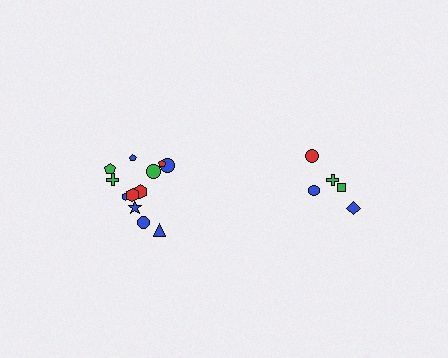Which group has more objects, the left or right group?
The left group.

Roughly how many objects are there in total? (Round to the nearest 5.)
Roughly 15 objects in total.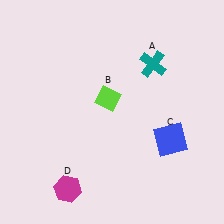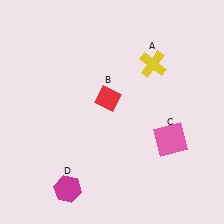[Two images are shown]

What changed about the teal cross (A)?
In Image 1, A is teal. In Image 2, it changed to yellow.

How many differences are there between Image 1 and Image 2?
There are 3 differences between the two images.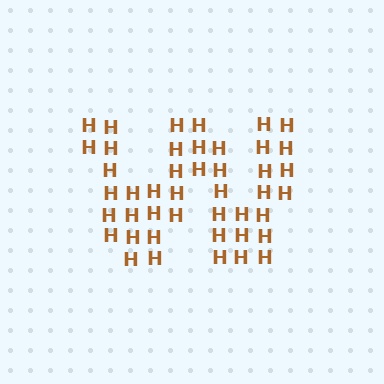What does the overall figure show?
The overall figure shows the letter W.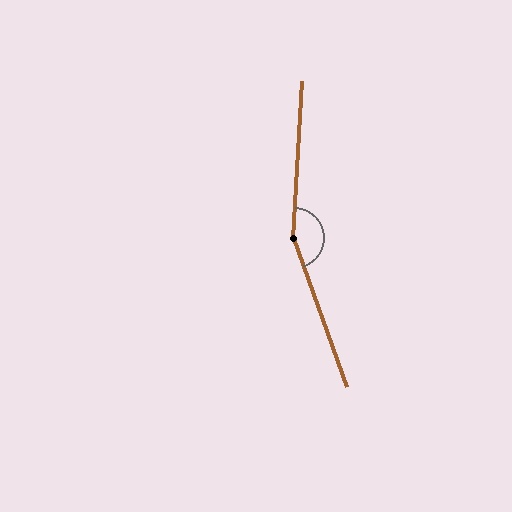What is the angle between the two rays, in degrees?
Approximately 157 degrees.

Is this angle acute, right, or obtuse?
It is obtuse.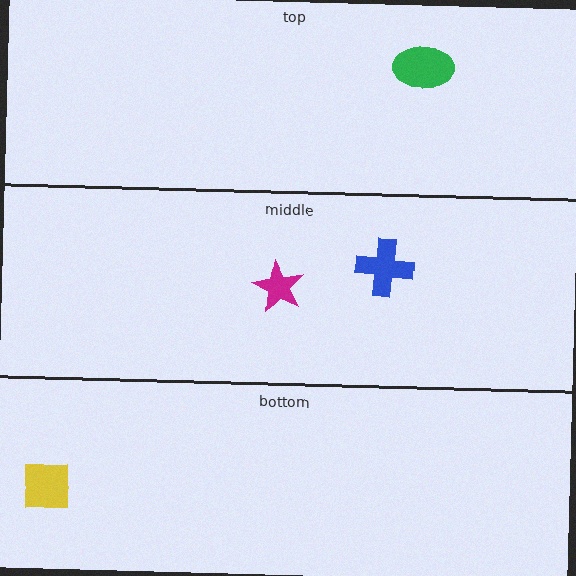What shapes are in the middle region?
The magenta star, the blue cross.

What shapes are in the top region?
The green ellipse.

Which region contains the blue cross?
The middle region.